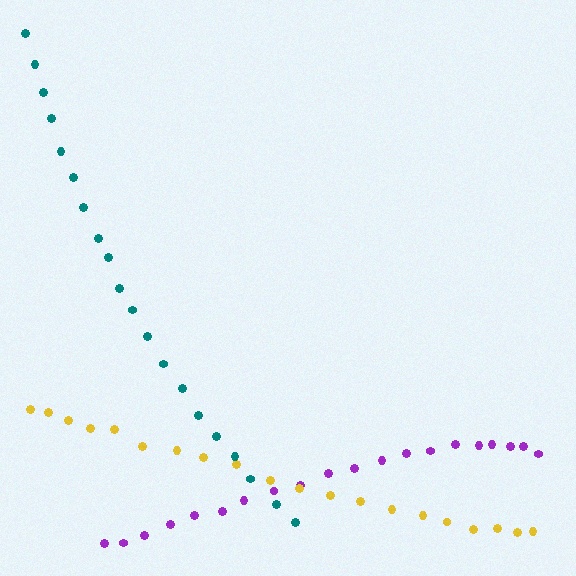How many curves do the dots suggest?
There are 3 distinct paths.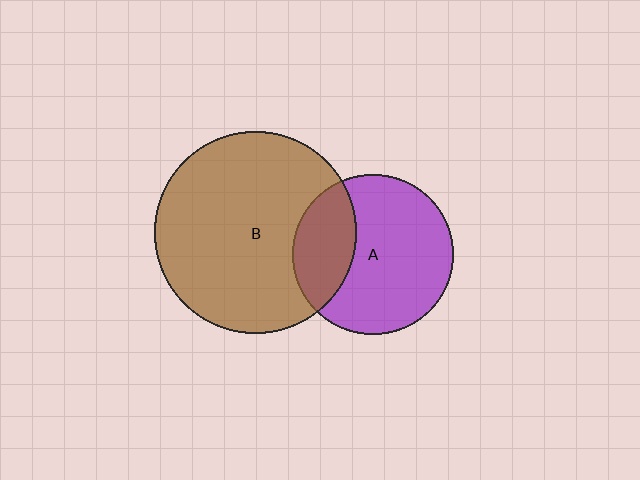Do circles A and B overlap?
Yes.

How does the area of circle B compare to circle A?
Approximately 1.6 times.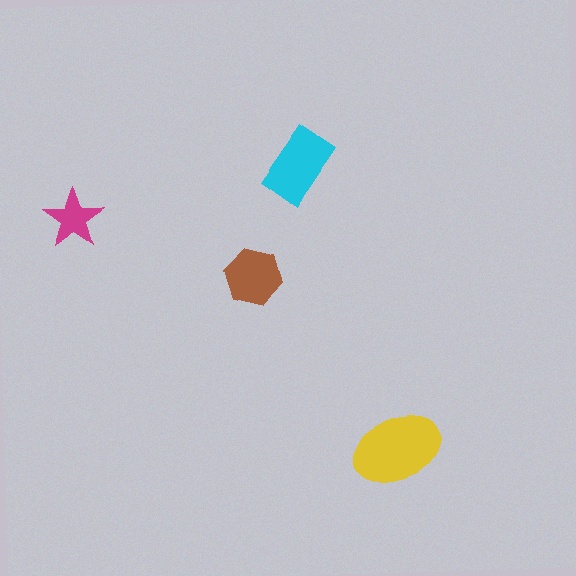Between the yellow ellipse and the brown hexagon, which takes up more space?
The yellow ellipse.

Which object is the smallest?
The magenta star.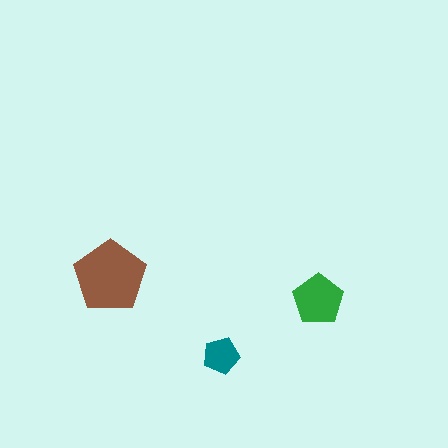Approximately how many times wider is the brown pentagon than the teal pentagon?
About 2 times wider.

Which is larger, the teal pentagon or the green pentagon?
The green one.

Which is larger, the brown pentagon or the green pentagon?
The brown one.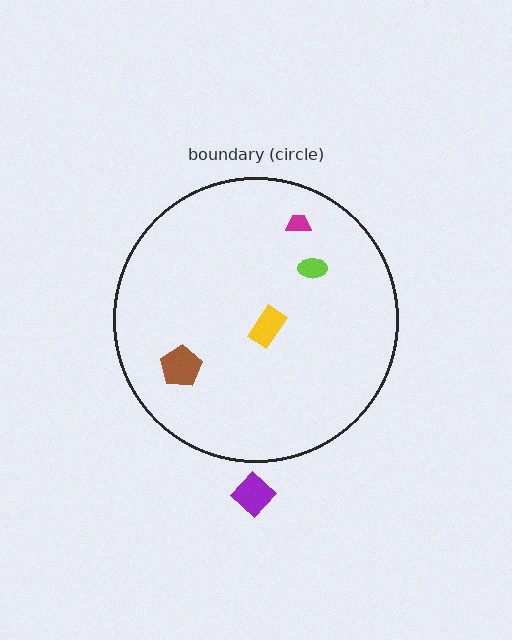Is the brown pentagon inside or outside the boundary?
Inside.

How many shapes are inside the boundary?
4 inside, 1 outside.